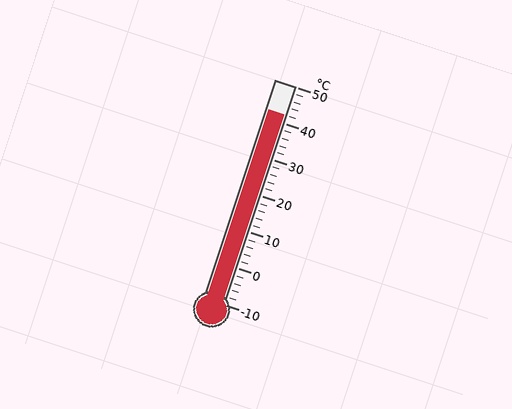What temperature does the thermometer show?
The thermometer shows approximately 42°C.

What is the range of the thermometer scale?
The thermometer scale ranges from -10°C to 50°C.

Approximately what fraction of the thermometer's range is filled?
The thermometer is filled to approximately 85% of its range.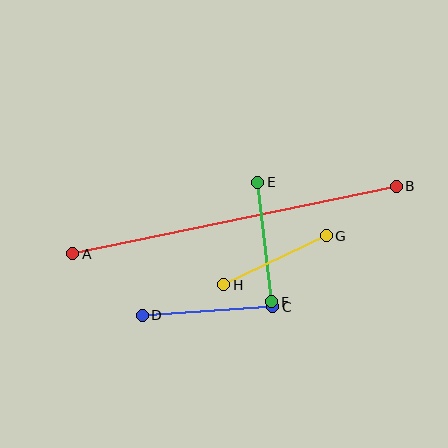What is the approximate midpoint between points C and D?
The midpoint is at approximately (207, 311) pixels.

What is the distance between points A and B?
The distance is approximately 331 pixels.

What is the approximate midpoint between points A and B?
The midpoint is at approximately (234, 220) pixels.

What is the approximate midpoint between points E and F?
The midpoint is at approximately (265, 242) pixels.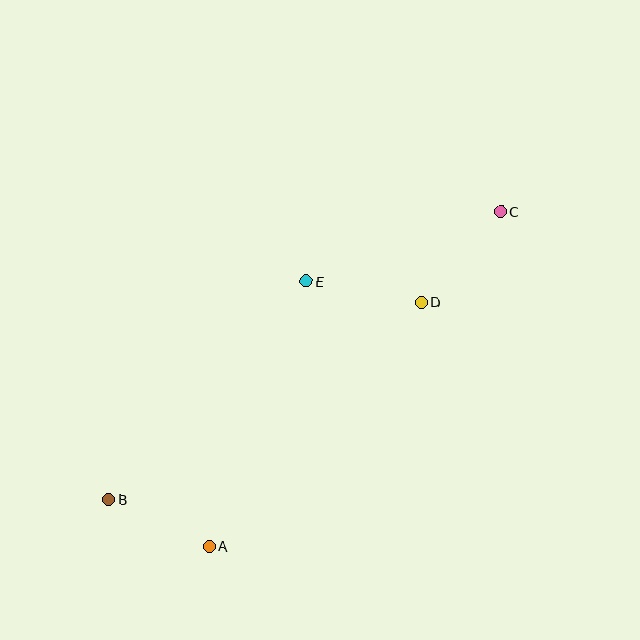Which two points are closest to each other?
Points A and B are closest to each other.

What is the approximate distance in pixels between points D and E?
The distance between D and E is approximately 116 pixels.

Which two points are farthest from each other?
Points B and C are farthest from each other.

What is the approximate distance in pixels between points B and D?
The distance between B and D is approximately 370 pixels.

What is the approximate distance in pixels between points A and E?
The distance between A and E is approximately 282 pixels.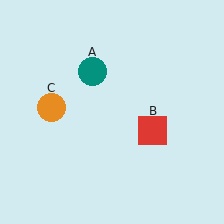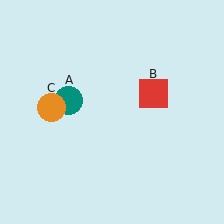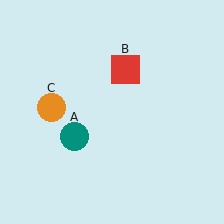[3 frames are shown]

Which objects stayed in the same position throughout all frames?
Orange circle (object C) remained stationary.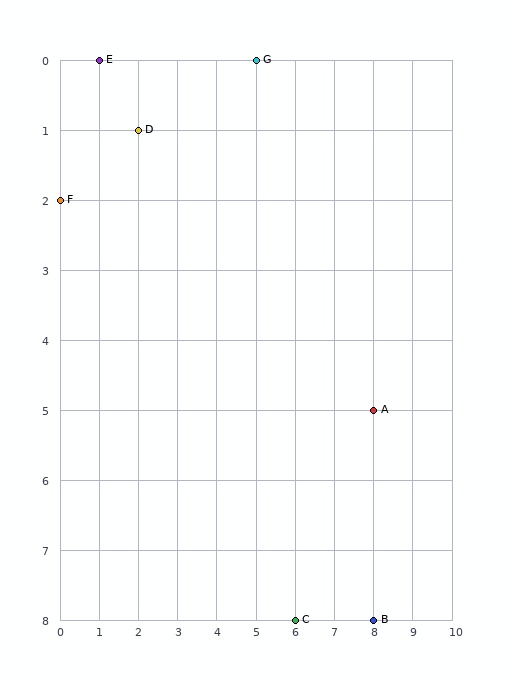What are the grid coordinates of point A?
Point A is at grid coordinates (8, 5).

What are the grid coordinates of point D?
Point D is at grid coordinates (2, 1).